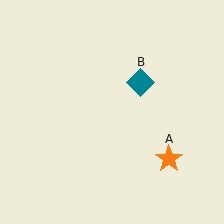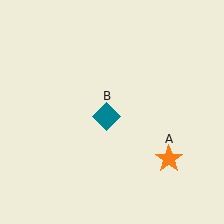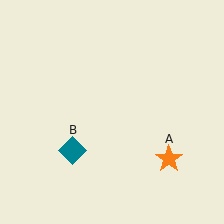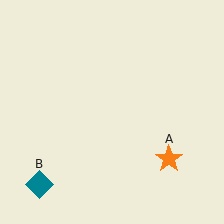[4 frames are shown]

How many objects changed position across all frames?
1 object changed position: teal diamond (object B).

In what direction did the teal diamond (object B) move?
The teal diamond (object B) moved down and to the left.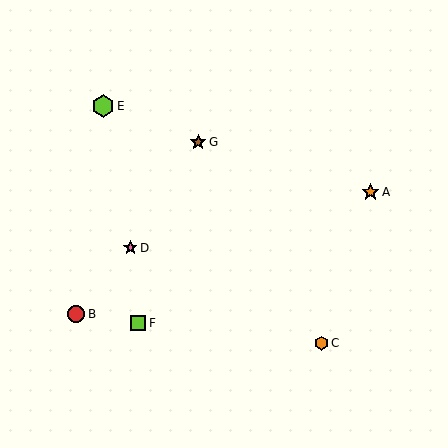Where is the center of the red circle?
The center of the red circle is at (76, 314).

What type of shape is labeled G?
Shape G is a brown star.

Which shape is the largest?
The lime hexagon (labeled E) is the largest.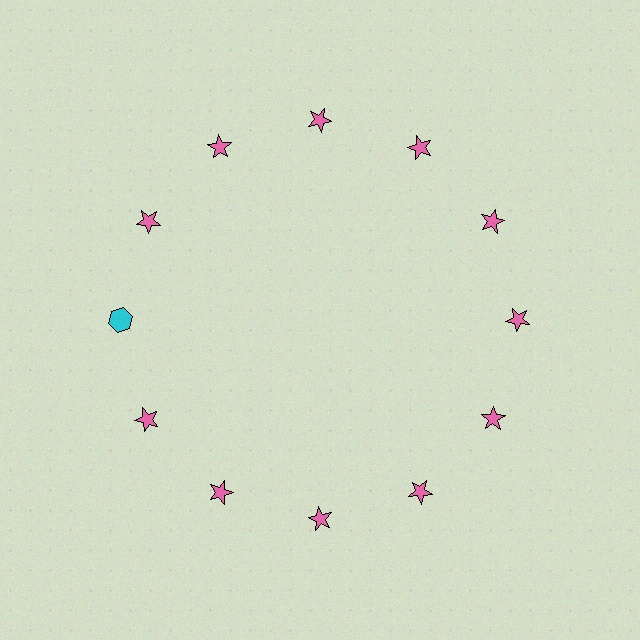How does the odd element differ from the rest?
It differs in both color (cyan instead of pink) and shape (hexagon instead of star).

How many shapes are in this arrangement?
There are 12 shapes arranged in a ring pattern.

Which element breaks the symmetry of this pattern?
The cyan hexagon at roughly the 9 o'clock position breaks the symmetry. All other shapes are pink stars.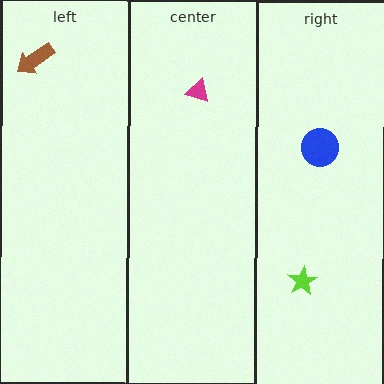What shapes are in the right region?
The blue circle, the lime star.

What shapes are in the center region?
The magenta triangle.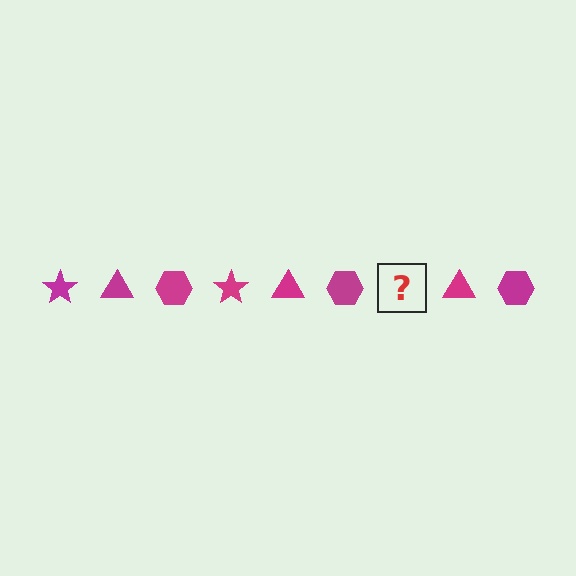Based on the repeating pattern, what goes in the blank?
The blank should be a magenta star.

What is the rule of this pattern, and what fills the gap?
The rule is that the pattern cycles through star, triangle, hexagon shapes in magenta. The gap should be filled with a magenta star.